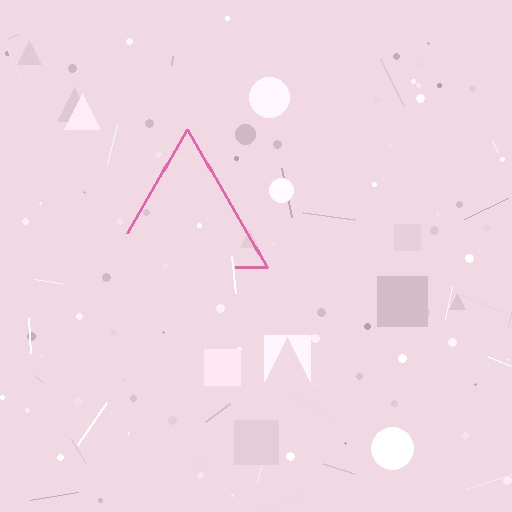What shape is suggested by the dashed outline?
The dashed outline suggests a triangle.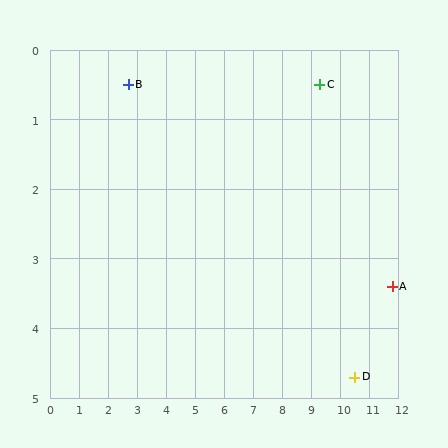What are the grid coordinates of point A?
Point A is at approximately (11.8, 3.4).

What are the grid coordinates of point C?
Point C is at approximately (9.3, 0.5).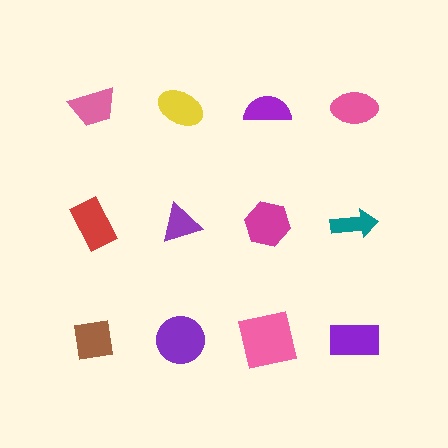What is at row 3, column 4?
A purple rectangle.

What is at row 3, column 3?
A pink square.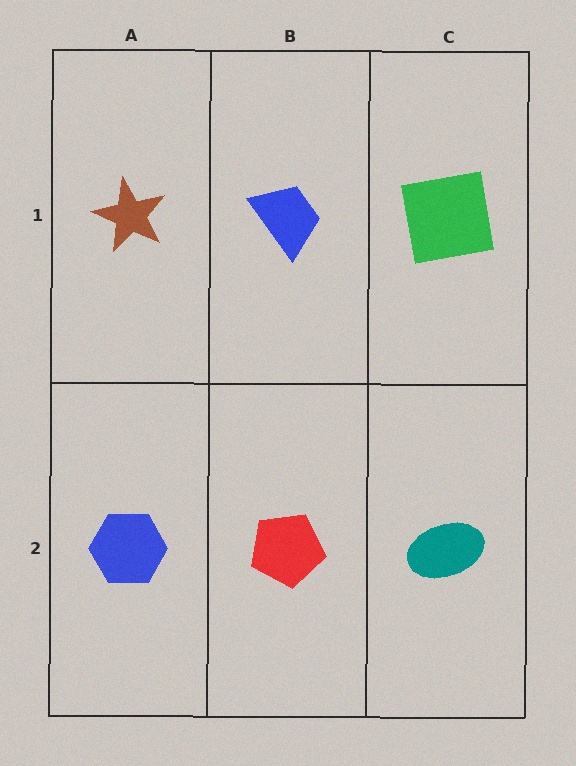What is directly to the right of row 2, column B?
A teal ellipse.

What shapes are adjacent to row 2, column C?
A green square (row 1, column C), a red pentagon (row 2, column B).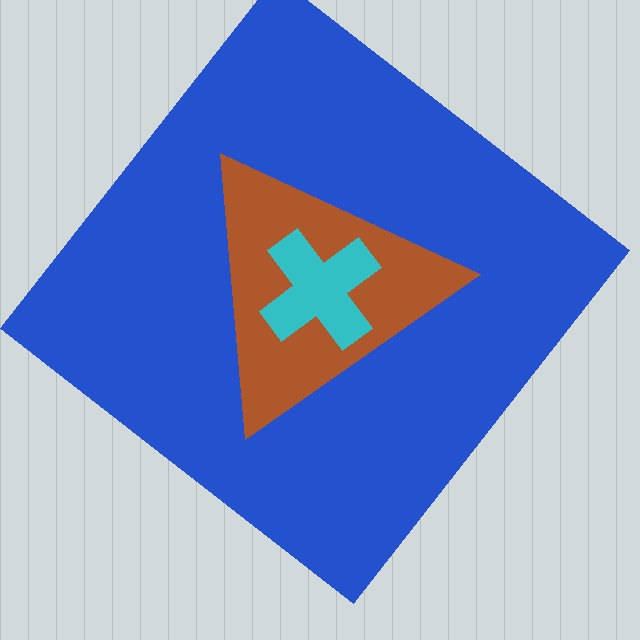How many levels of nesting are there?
3.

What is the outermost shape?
The blue diamond.